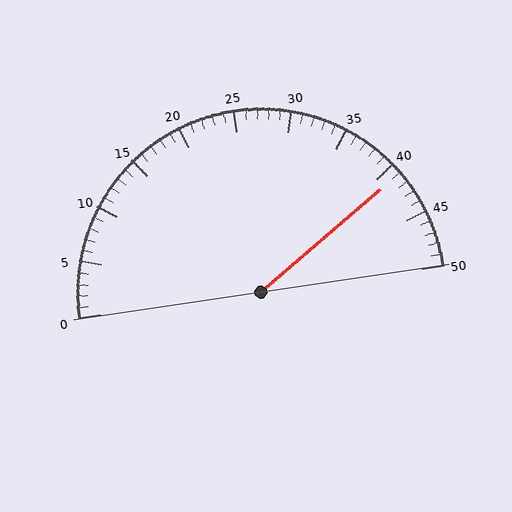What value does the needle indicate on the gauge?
The needle indicates approximately 41.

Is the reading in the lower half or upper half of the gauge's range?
The reading is in the upper half of the range (0 to 50).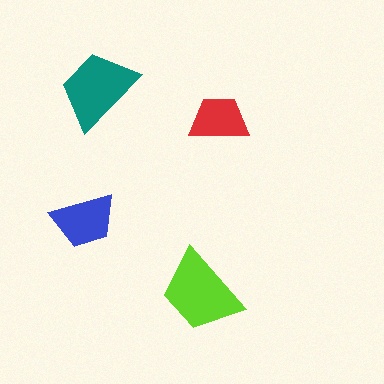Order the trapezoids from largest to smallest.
the lime one, the teal one, the blue one, the red one.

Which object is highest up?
The teal trapezoid is topmost.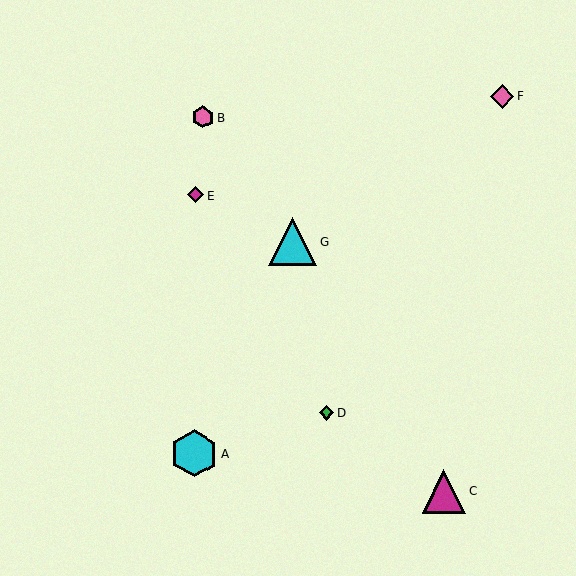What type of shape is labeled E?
Shape E is a magenta diamond.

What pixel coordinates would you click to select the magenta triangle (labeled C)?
Click at (444, 491) to select the magenta triangle C.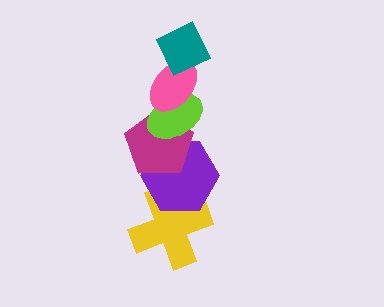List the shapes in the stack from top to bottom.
From top to bottom: the teal diamond, the pink ellipse, the lime ellipse, the magenta pentagon, the purple hexagon, the yellow cross.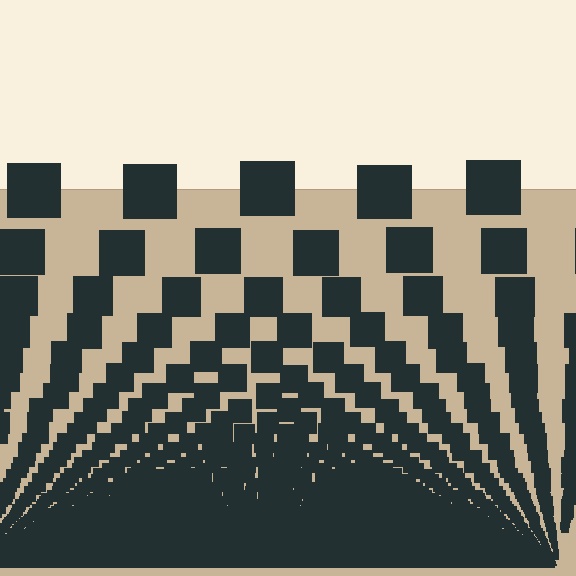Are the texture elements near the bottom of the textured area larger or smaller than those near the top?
Smaller. The gradient is inverted — elements near the bottom are smaller and denser.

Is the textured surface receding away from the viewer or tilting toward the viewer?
The surface appears to tilt toward the viewer. Texture elements get larger and sparser toward the top.